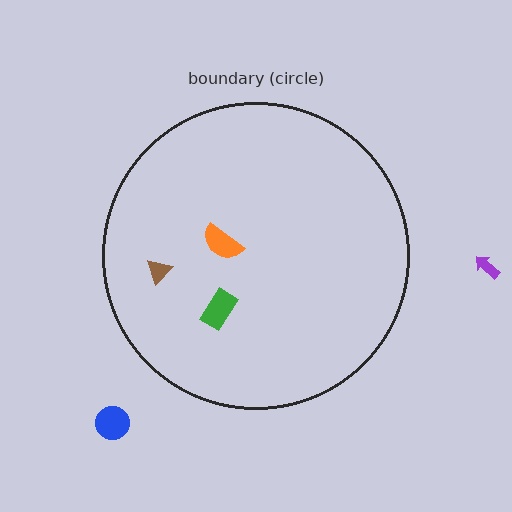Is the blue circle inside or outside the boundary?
Outside.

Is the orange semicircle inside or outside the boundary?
Inside.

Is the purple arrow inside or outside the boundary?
Outside.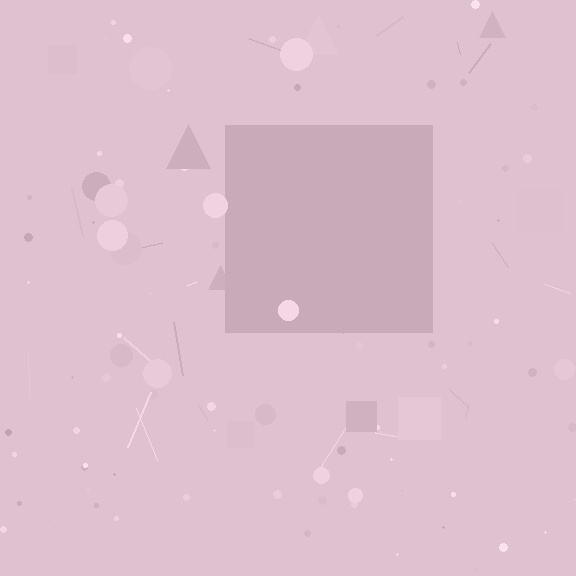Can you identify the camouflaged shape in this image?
The camouflaged shape is a square.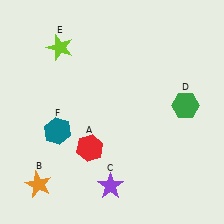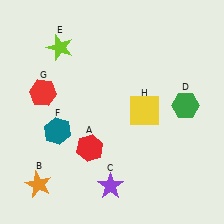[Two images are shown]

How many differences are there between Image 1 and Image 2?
There are 2 differences between the two images.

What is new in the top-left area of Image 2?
A red hexagon (G) was added in the top-left area of Image 2.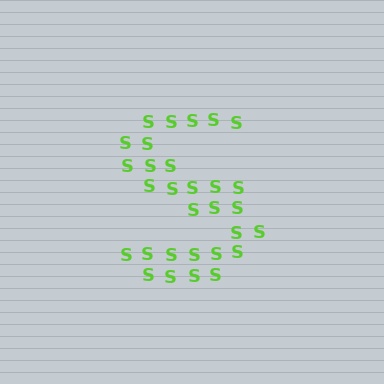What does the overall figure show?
The overall figure shows the letter S.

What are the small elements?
The small elements are letter S's.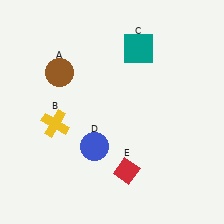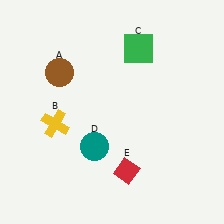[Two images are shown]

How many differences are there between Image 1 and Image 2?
There are 2 differences between the two images.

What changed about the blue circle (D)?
In Image 1, D is blue. In Image 2, it changed to teal.